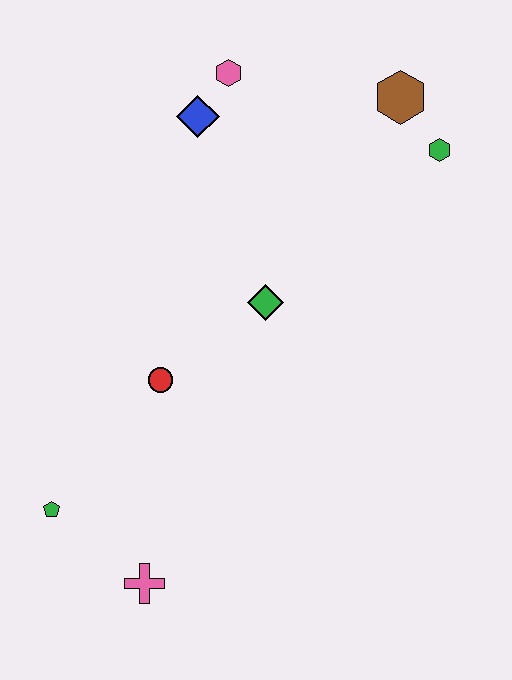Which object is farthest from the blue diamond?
The pink cross is farthest from the blue diamond.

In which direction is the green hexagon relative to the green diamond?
The green hexagon is to the right of the green diamond.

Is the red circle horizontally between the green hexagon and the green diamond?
No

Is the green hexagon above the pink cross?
Yes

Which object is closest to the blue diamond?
The pink hexagon is closest to the blue diamond.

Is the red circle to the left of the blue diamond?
Yes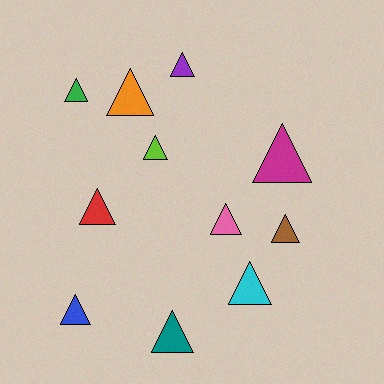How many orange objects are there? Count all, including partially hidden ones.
There is 1 orange object.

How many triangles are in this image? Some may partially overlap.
There are 11 triangles.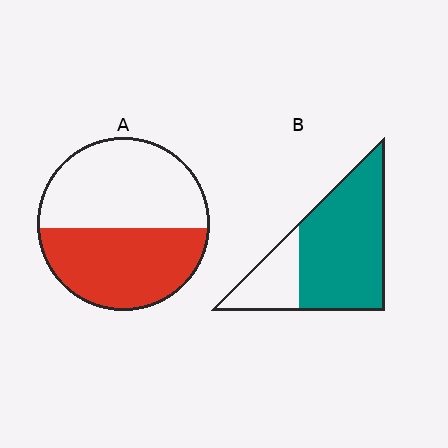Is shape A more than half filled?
Roughly half.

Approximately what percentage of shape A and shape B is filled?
A is approximately 45% and B is approximately 75%.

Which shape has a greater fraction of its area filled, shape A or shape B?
Shape B.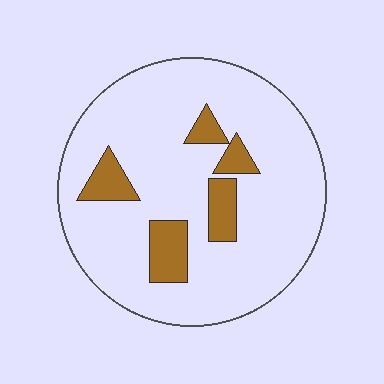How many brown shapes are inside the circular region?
5.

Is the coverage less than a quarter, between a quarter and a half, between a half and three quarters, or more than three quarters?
Less than a quarter.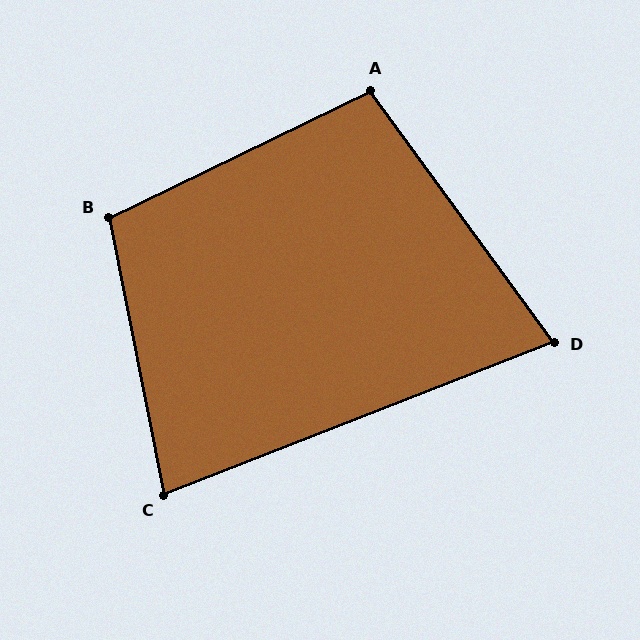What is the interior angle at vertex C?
Approximately 80 degrees (acute).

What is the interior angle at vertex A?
Approximately 100 degrees (obtuse).